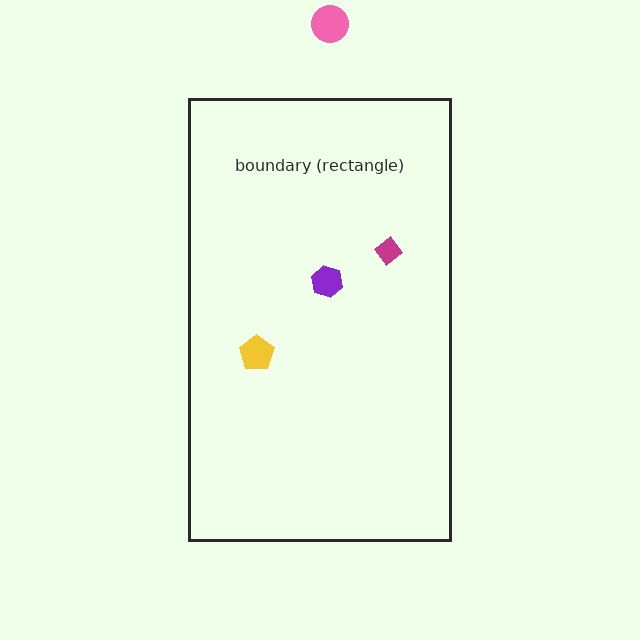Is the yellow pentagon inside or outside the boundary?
Inside.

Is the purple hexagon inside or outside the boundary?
Inside.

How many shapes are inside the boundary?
3 inside, 1 outside.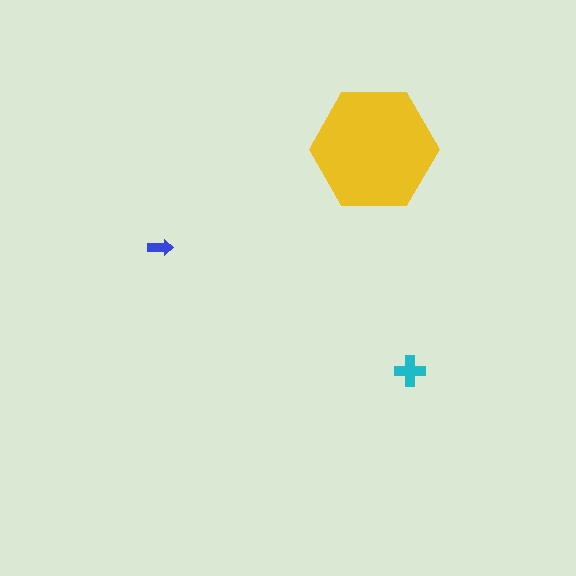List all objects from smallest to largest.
The blue arrow, the cyan cross, the yellow hexagon.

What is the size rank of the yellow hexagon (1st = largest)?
1st.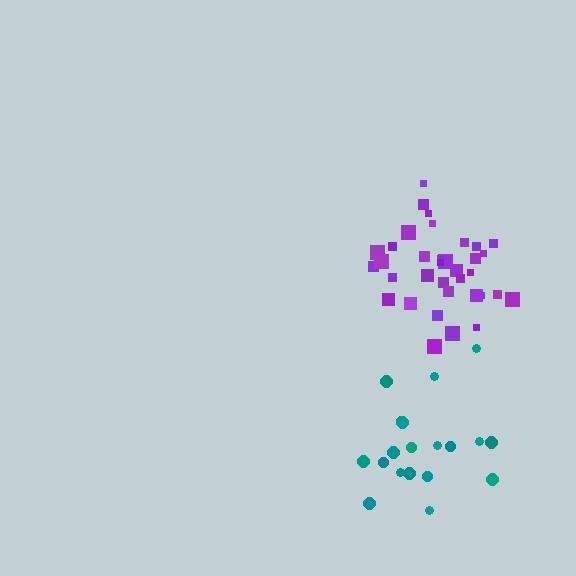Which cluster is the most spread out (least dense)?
Teal.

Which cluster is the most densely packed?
Purple.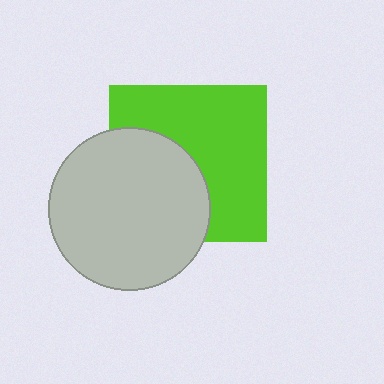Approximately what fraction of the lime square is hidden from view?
Roughly 41% of the lime square is hidden behind the light gray circle.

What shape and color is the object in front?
The object in front is a light gray circle.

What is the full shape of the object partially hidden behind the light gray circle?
The partially hidden object is a lime square.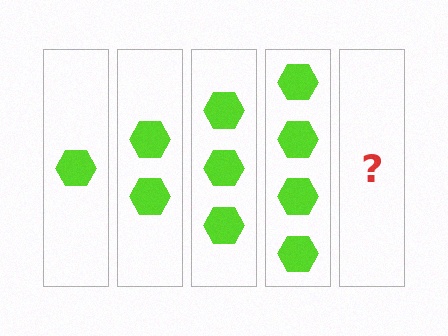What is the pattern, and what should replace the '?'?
The pattern is that each step adds one more hexagon. The '?' should be 5 hexagons.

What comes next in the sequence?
The next element should be 5 hexagons.